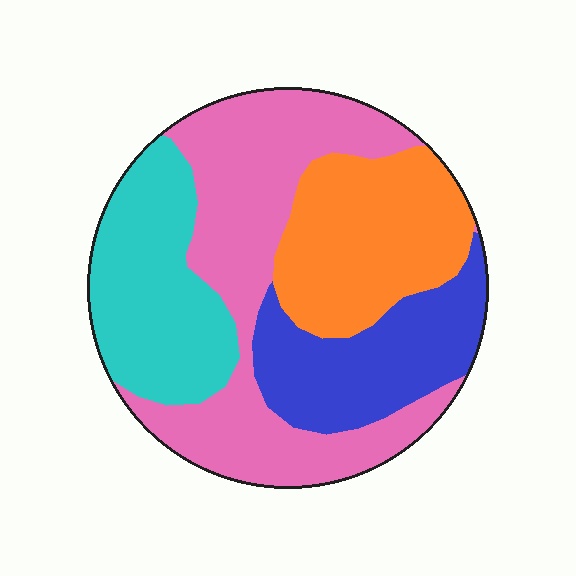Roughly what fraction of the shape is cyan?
Cyan takes up about one fifth (1/5) of the shape.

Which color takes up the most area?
Pink, at roughly 35%.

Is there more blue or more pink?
Pink.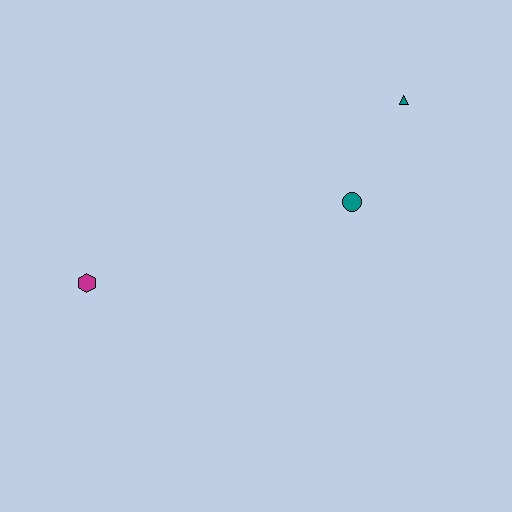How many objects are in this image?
There are 3 objects.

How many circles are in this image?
There is 1 circle.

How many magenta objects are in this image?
There is 1 magenta object.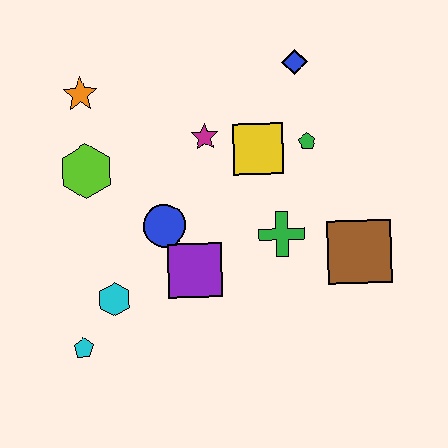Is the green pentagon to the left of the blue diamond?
No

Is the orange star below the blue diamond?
Yes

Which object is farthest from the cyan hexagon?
The blue diamond is farthest from the cyan hexagon.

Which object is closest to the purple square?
The blue circle is closest to the purple square.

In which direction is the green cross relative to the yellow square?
The green cross is below the yellow square.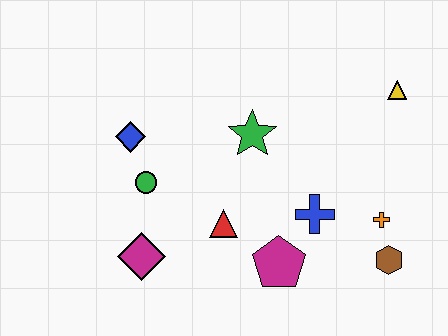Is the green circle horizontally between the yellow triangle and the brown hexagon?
No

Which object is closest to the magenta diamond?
The green circle is closest to the magenta diamond.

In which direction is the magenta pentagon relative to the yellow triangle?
The magenta pentagon is below the yellow triangle.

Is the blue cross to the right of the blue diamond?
Yes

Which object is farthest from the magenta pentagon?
The yellow triangle is farthest from the magenta pentagon.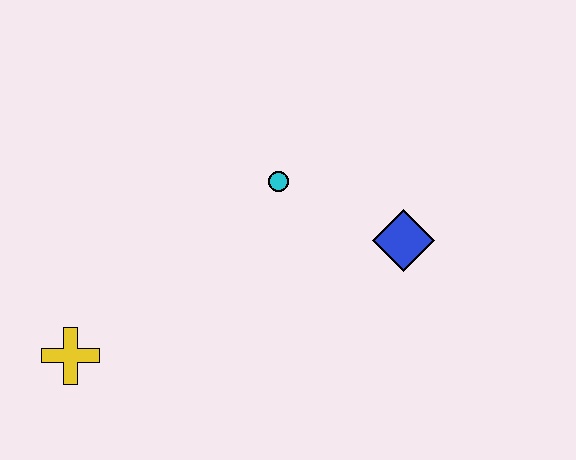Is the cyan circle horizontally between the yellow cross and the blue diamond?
Yes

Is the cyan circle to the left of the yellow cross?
No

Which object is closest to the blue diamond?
The cyan circle is closest to the blue diamond.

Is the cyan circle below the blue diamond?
No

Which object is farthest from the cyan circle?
The yellow cross is farthest from the cyan circle.